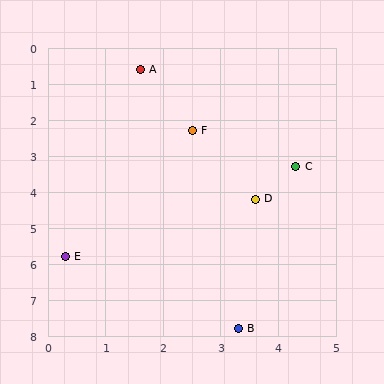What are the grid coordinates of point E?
Point E is at approximately (0.3, 5.8).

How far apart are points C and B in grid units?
Points C and B are about 4.6 grid units apart.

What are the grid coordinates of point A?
Point A is at approximately (1.6, 0.6).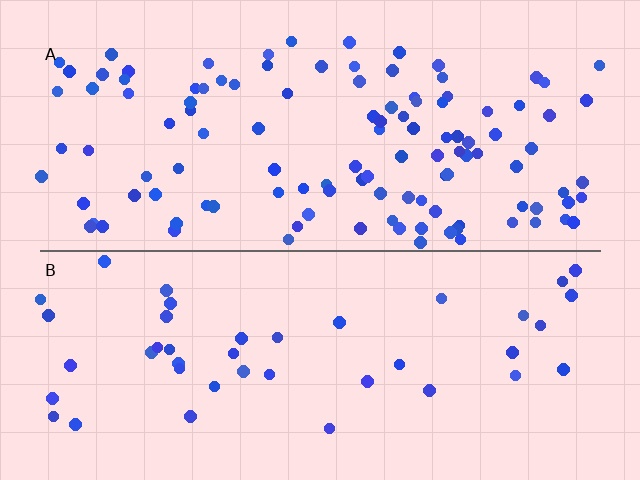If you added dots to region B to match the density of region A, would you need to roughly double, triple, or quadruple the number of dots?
Approximately triple.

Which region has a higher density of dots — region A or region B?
A (the top).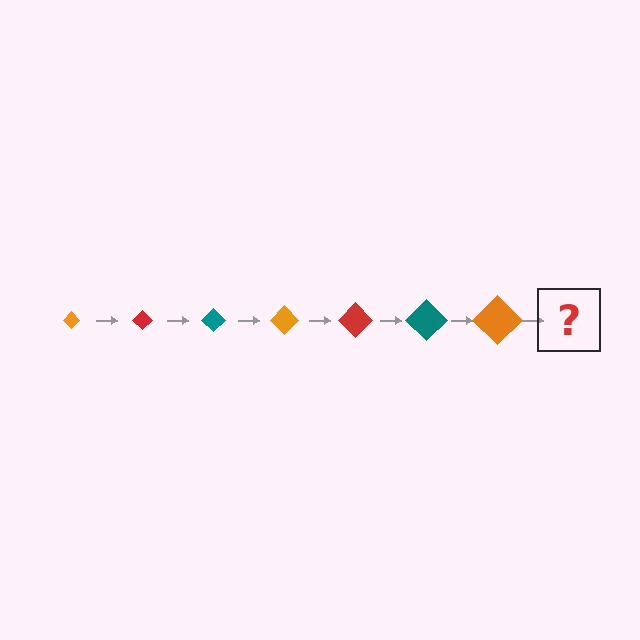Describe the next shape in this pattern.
It should be a red diamond, larger than the previous one.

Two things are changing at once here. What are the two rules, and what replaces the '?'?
The two rules are that the diamond grows larger each step and the color cycles through orange, red, and teal. The '?' should be a red diamond, larger than the previous one.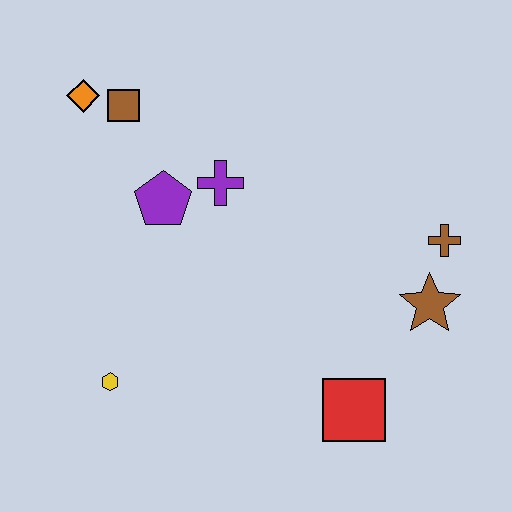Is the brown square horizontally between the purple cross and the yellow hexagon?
Yes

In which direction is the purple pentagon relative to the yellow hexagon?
The purple pentagon is above the yellow hexagon.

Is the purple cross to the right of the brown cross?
No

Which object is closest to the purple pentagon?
The purple cross is closest to the purple pentagon.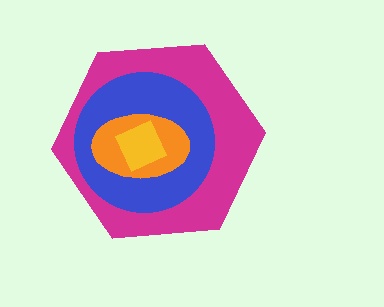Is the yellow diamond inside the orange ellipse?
Yes.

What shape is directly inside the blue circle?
The orange ellipse.